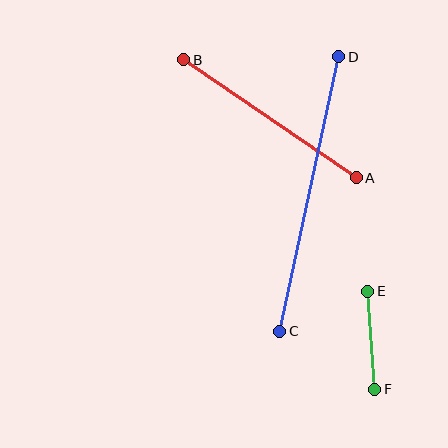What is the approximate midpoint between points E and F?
The midpoint is at approximately (371, 340) pixels.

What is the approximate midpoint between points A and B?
The midpoint is at approximately (270, 119) pixels.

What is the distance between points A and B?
The distance is approximately 209 pixels.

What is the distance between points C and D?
The distance is approximately 281 pixels.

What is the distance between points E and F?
The distance is approximately 98 pixels.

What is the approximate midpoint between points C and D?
The midpoint is at approximately (309, 194) pixels.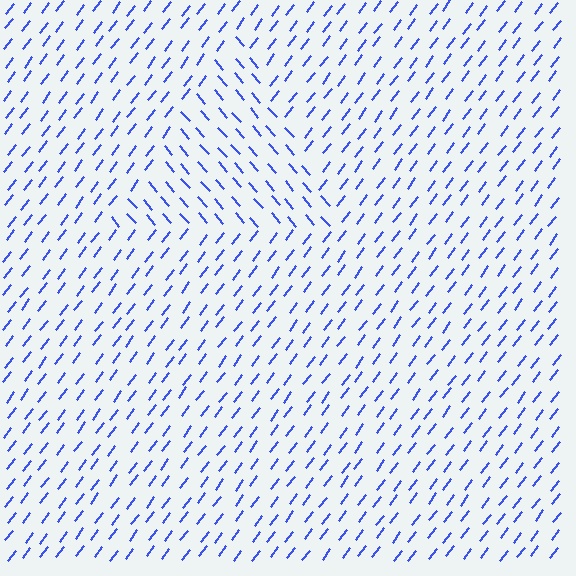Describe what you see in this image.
The image is filled with small blue line segments. A triangle region in the image has lines oriented differently from the surrounding lines, creating a visible texture boundary.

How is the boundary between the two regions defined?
The boundary is defined purely by a change in line orientation (approximately 78 degrees difference). All lines are the same color and thickness.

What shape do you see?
I see a triangle.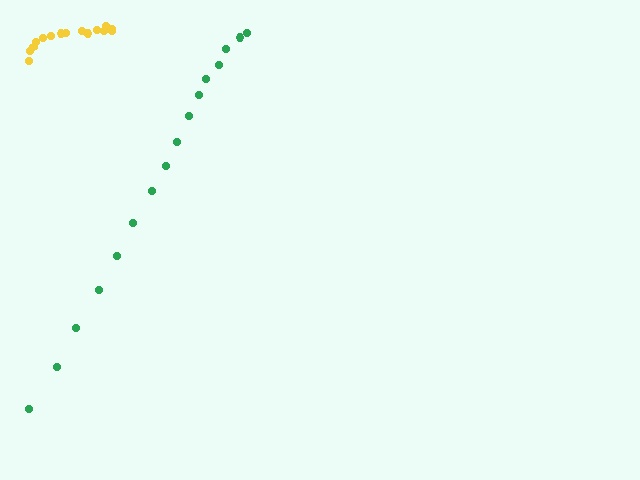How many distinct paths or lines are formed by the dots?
There are 2 distinct paths.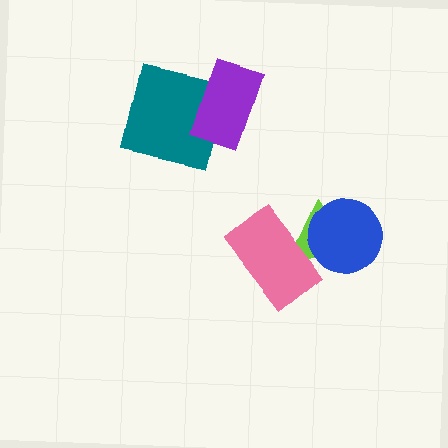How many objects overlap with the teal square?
1 object overlaps with the teal square.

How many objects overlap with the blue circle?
2 objects overlap with the blue circle.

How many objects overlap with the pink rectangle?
2 objects overlap with the pink rectangle.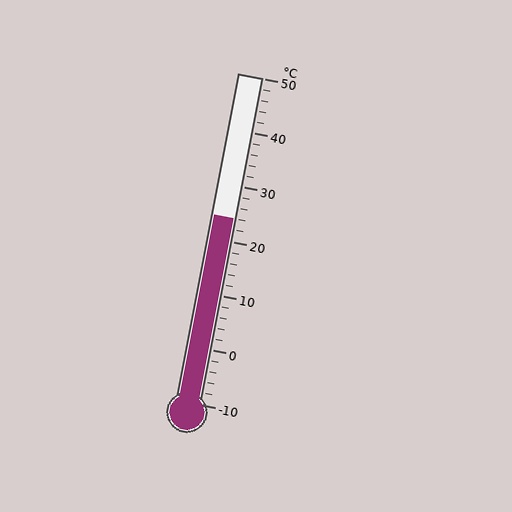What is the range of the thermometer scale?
The thermometer scale ranges from -10°C to 50°C.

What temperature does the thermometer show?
The thermometer shows approximately 24°C.